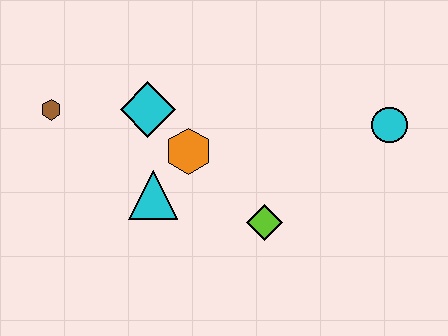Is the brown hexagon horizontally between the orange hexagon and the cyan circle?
No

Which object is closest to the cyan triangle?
The orange hexagon is closest to the cyan triangle.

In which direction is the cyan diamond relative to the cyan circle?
The cyan diamond is to the left of the cyan circle.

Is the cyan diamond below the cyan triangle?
No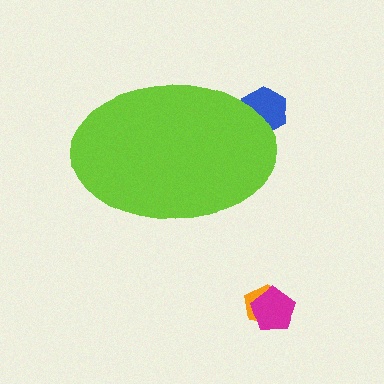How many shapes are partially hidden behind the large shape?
1 shape is partially hidden.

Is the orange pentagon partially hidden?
No, the orange pentagon is fully visible.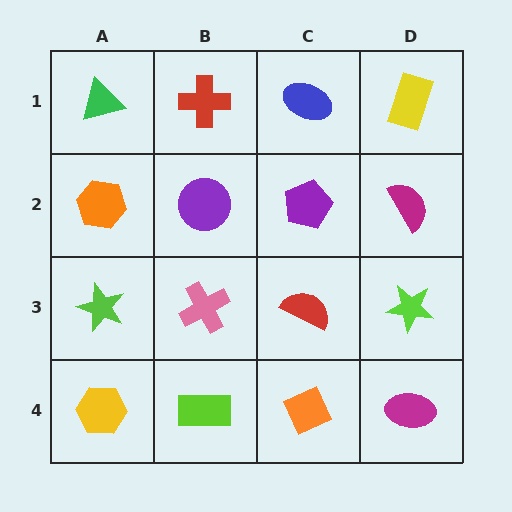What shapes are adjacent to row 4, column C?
A red semicircle (row 3, column C), a lime rectangle (row 4, column B), a magenta ellipse (row 4, column D).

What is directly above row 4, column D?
A lime star.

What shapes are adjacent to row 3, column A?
An orange hexagon (row 2, column A), a yellow hexagon (row 4, column A), a pink cross (row 3, column B).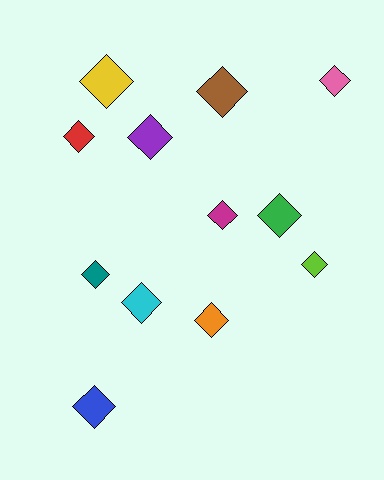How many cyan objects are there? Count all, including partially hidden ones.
There is 1 cyan object.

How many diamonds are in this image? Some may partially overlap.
There are 12 diamonds.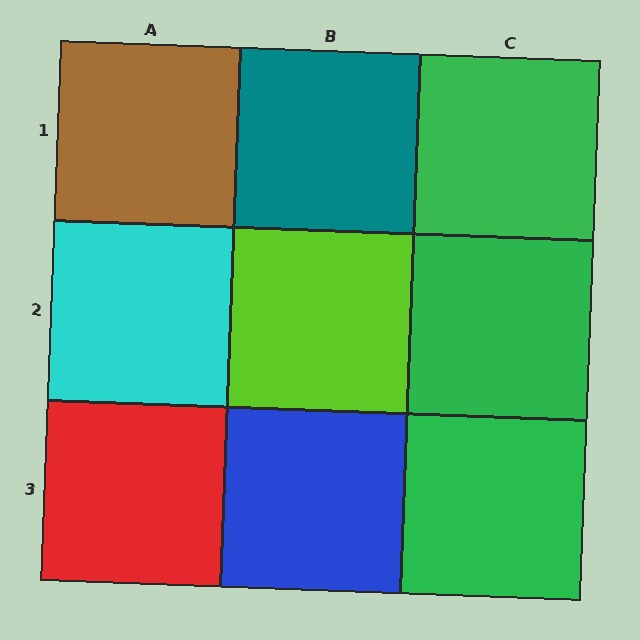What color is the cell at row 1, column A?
Brown.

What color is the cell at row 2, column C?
Green.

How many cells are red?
1 cell is red.